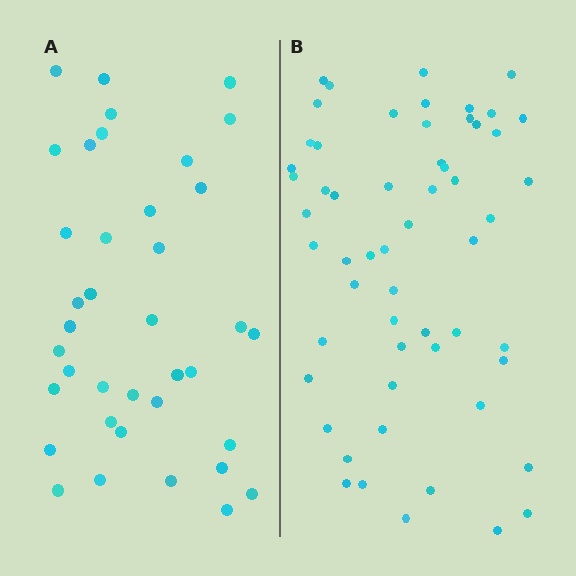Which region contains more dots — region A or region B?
Region B (the right region) has more dots.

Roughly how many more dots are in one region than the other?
Region B has approximately 20 more dots than region A.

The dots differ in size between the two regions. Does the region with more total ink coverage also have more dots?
No. Region A has more total ink coverage because its dots are larger, but region B actually contains more individual dots. Total area can be misleading — the number of items is what matters here.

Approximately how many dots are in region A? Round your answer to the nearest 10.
About 40 dots. (The exact count is 38, which rounds to 40.)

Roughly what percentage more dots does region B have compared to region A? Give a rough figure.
About 50% more.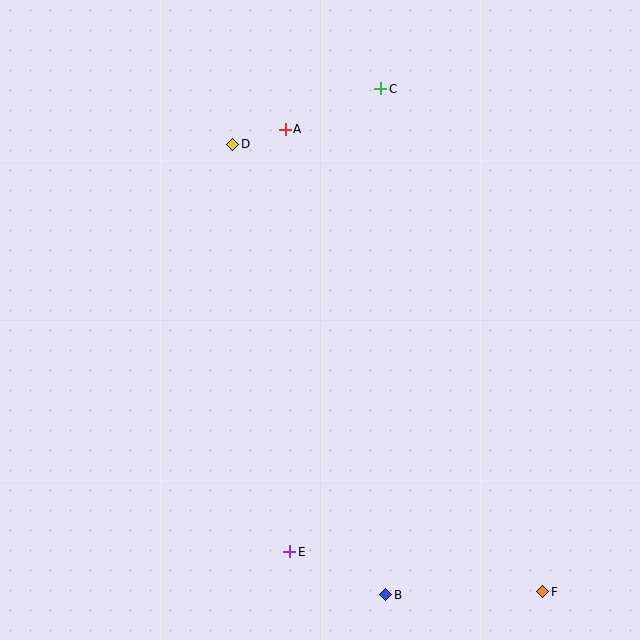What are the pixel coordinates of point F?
Point F is at (543, 592).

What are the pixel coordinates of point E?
Point E is at (290, 552).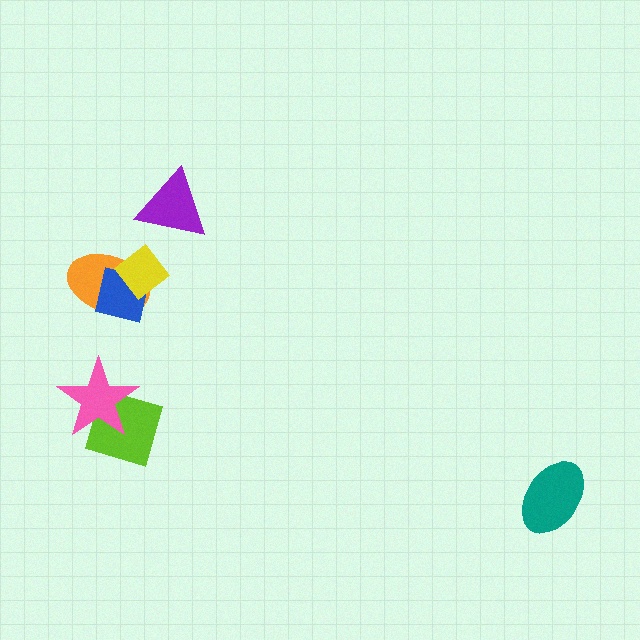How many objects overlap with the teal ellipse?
0 objects overlap with the teal ellipse.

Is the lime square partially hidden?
Yes, it is partially covered by another shape.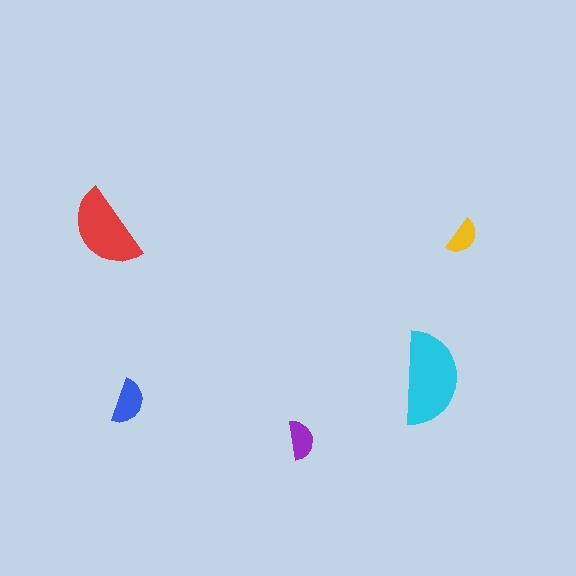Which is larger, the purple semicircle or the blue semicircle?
The blue one.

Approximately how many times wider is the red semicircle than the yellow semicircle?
About 2 times wider.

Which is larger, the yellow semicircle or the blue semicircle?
The blue one.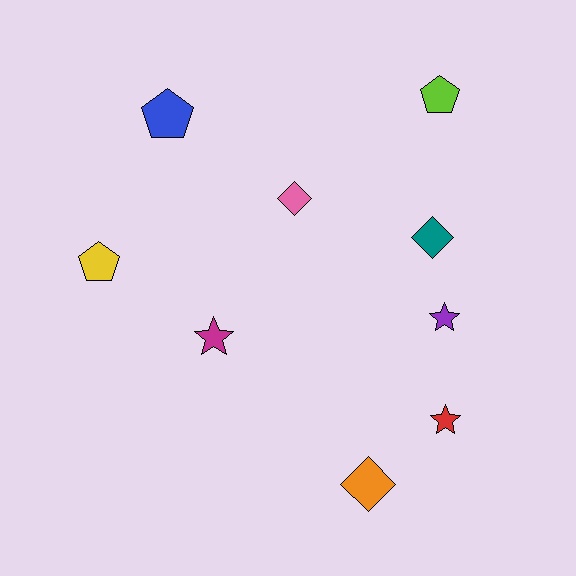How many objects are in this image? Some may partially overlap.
There are 9 objects.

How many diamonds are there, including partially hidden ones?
There are 3 diamonds.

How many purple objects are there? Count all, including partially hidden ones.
There is 1 purple object.